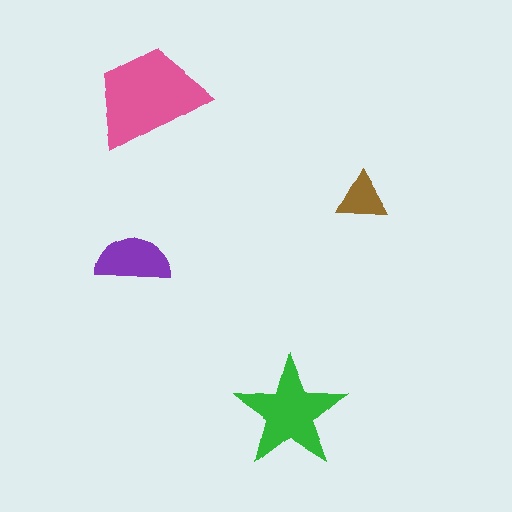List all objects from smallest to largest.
The brown triangle, the purple semicircle, the green star, the pink trapezoid.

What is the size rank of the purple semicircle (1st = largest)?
3rd.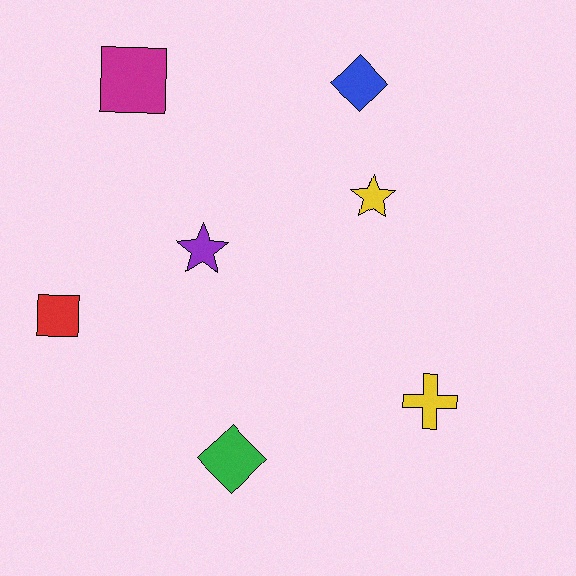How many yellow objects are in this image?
There are 2 yellow objects.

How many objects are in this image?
There are 7 objects.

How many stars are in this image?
There are 2 stars.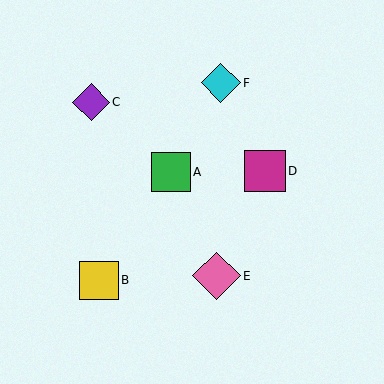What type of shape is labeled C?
Shape C is a purple diamond.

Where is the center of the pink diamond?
The center of the pink diamond is at (216, 276).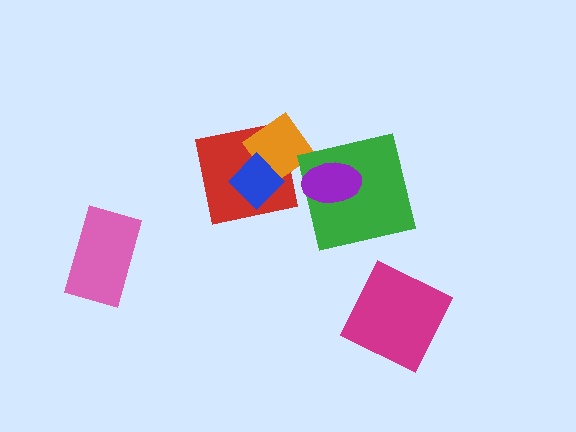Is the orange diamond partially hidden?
Yes, it is partially covered by another shape.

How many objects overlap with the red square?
2 objects overlap with the red square.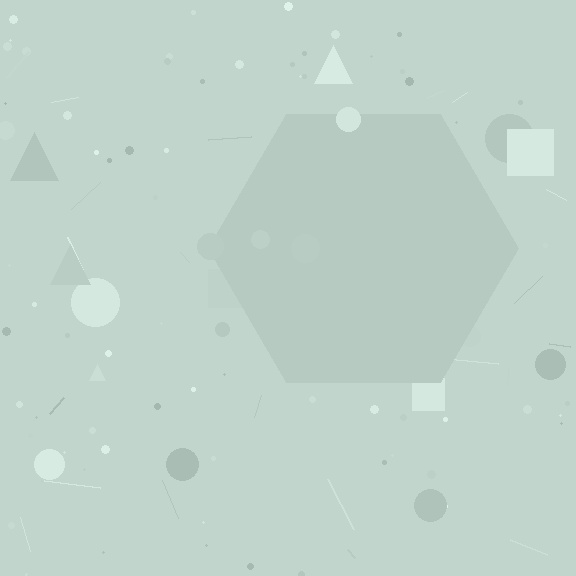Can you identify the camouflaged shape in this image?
The camouflaged shape is a hexagon.